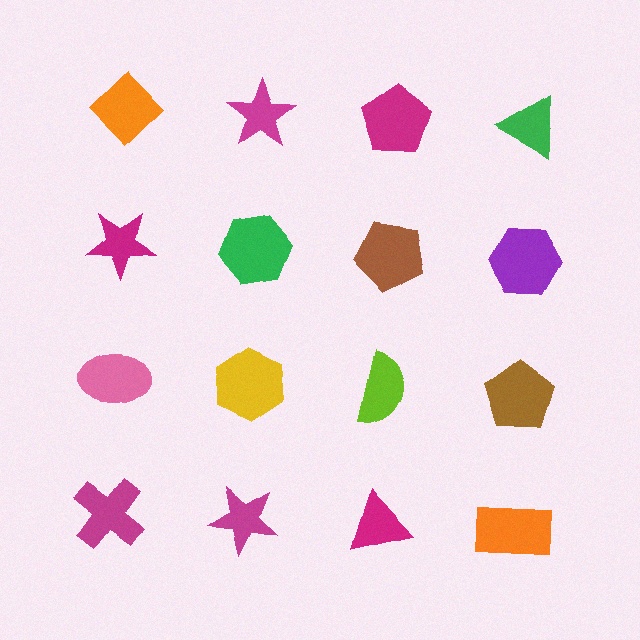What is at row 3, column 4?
A brown pentagon.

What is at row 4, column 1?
A magenta cross.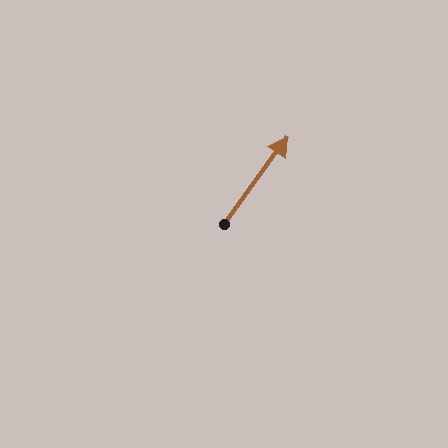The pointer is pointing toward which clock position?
Roughly 1 o'clock.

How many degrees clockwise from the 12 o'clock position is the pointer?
Approximately 36 degrees.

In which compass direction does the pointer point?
Northeast.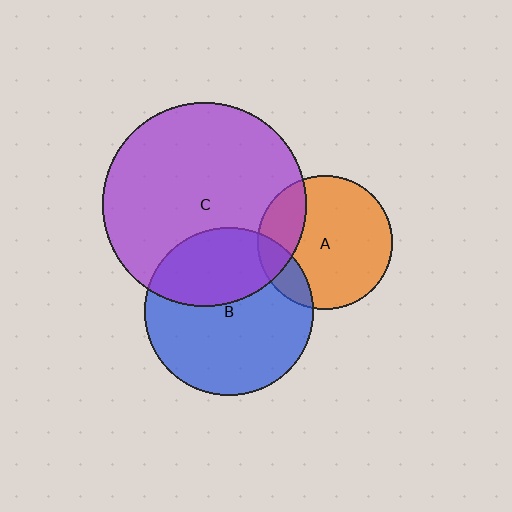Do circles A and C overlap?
Yes.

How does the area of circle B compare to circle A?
Approximately 1.6 times.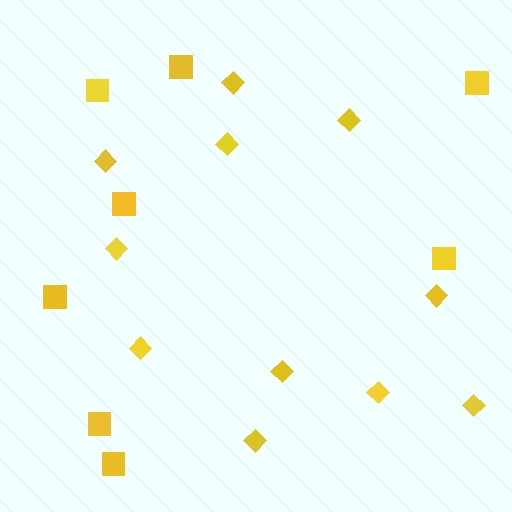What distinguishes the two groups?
There are 2 groups: one group of diamonds (11) and one group of squares (8).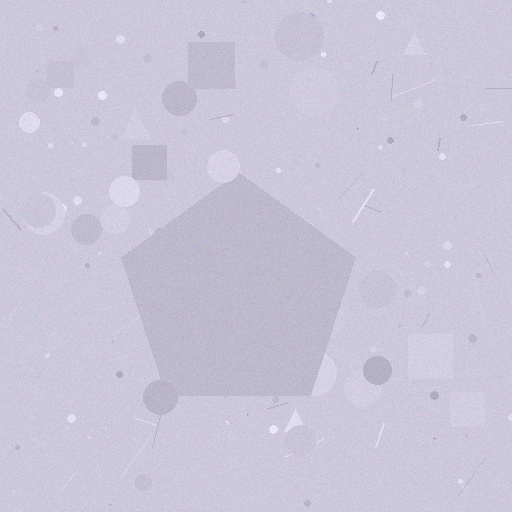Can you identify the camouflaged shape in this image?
The camouflaged shape is a pentagon.